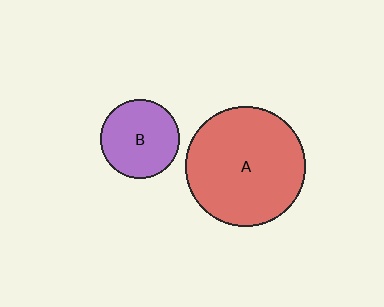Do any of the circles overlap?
No, none of the circles overlap.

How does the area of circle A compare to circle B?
Approximately 2.3 times.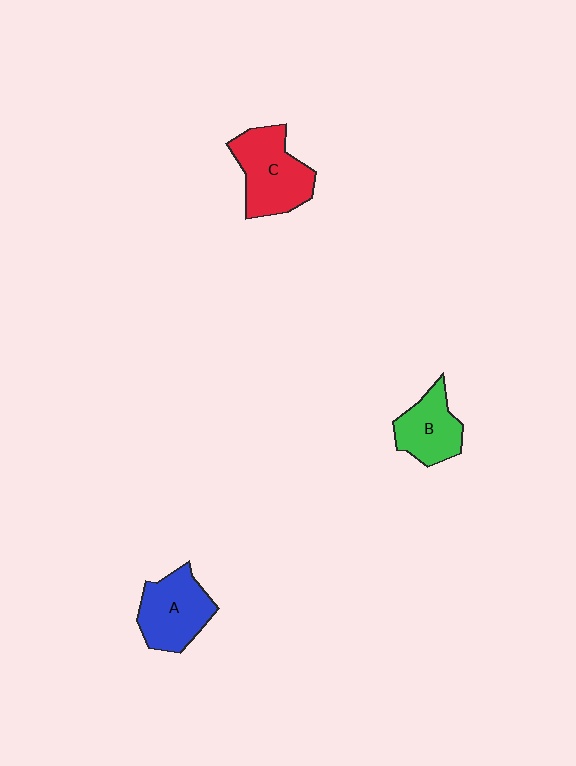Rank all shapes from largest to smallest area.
From largest to smallest: C (red), A (blue), B (green).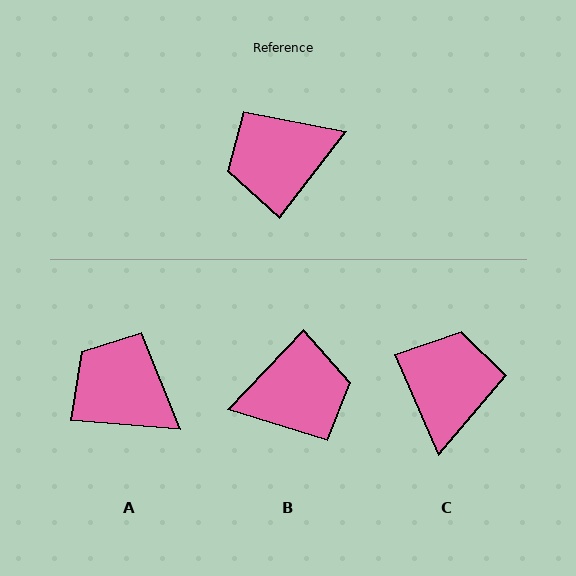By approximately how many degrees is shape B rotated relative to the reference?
Approximately 174 degrees counter-clockwise.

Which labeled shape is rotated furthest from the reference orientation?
B, about 174 degrees away.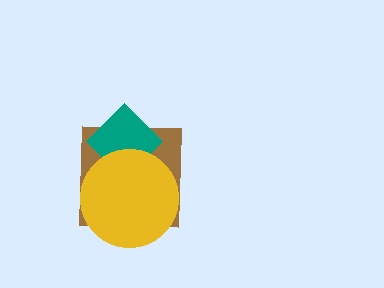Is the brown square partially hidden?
Yes, it is partially covered by another shape.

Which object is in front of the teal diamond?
The yellow circle is in front of the teal diamond.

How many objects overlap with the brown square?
2 objects overlap with the brown square.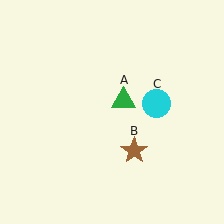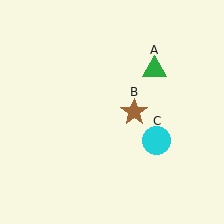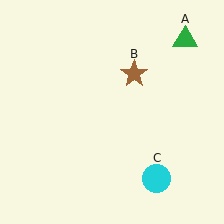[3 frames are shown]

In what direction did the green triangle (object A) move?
The green triangle (object A) moved up and to the right.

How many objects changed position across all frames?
3 objects changed position: green triangle (object A), brown star (object B), cyan circle (object C).